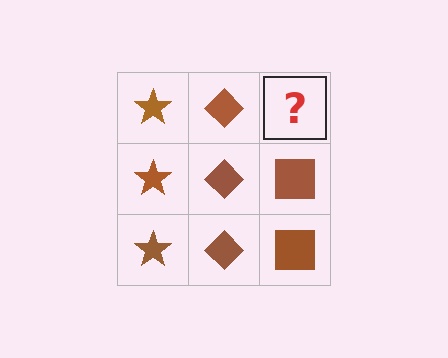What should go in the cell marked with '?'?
The missing cell should contain a brown square.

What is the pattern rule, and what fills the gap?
The rule is that each column has a consistent shape. The gap should be filled with a brown square.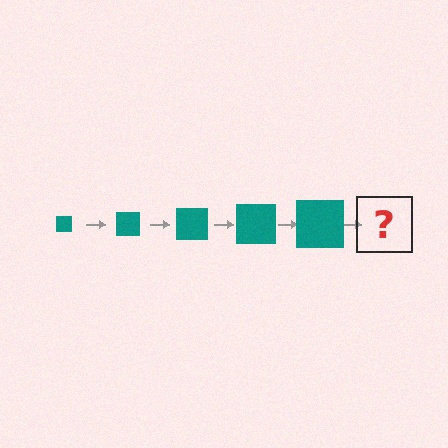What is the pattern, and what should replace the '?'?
The pattern is that the square gets progressively larger each step. The '?' should be a teal square, larger than the previous one.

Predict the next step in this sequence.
The next step is a teal square, larger than the previous one.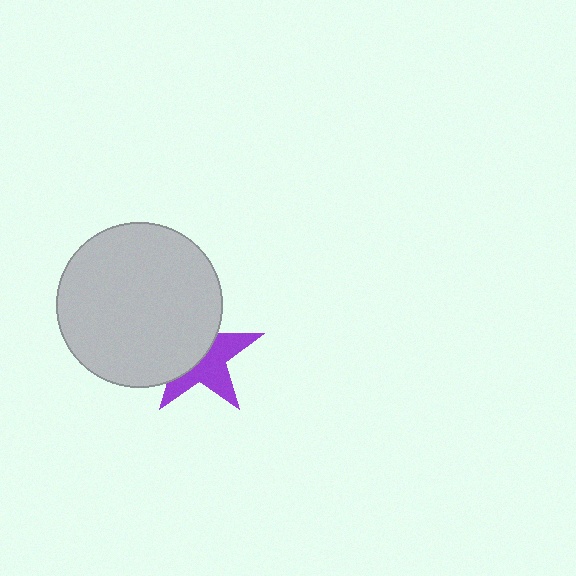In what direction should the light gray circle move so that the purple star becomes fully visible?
The light gray circle should move toward the upper-left. That is the shortest direction to clear the overlap and leave the purple star fully visible.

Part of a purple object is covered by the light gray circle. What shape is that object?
It is a star.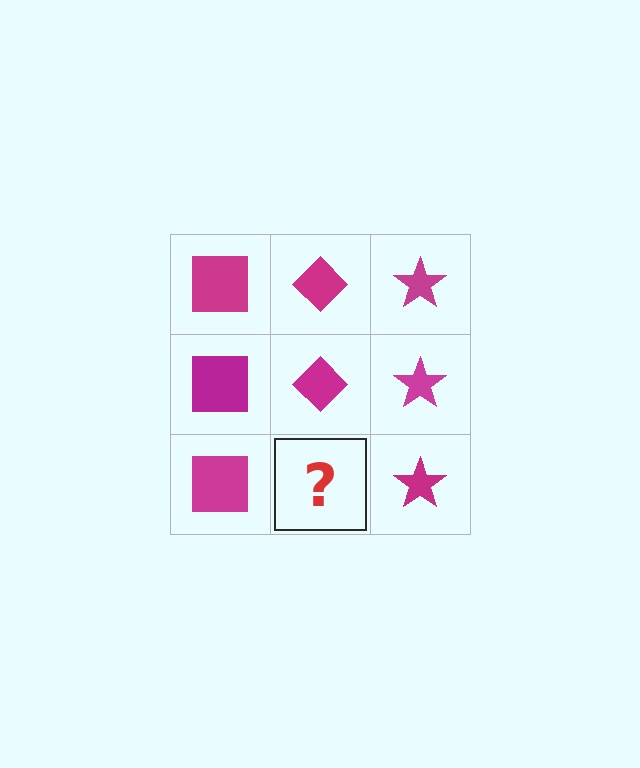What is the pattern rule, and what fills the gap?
The rule is that each column has a consistent shape. The gap should be filled with a magenta diamond.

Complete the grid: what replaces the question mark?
The question mark should be replaced with a magenta diamond.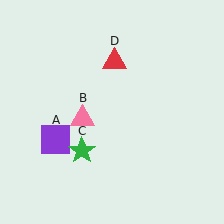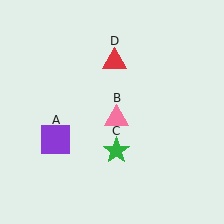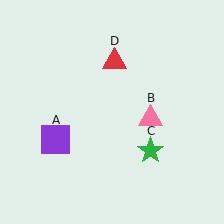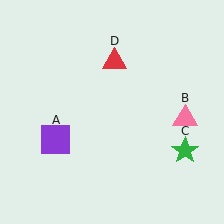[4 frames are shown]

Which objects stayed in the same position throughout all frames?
Purple square (object A) and red triangle (object D) remained stationary.